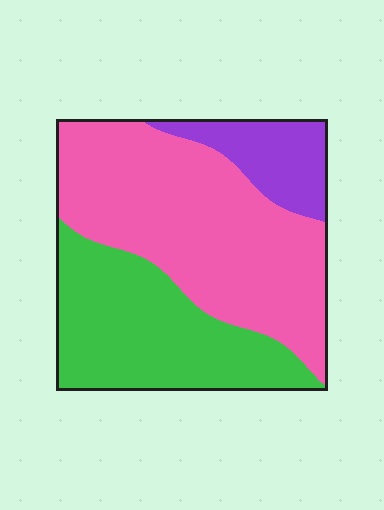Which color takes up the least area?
Purple, at roughly 15%.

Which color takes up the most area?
Pink, at roughly 50%.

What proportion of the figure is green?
Green takes up between a third and a half of the figure.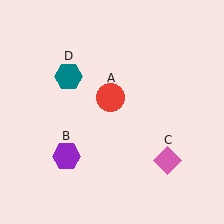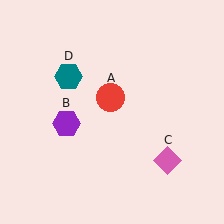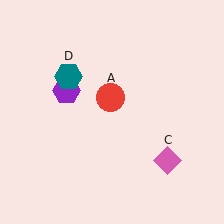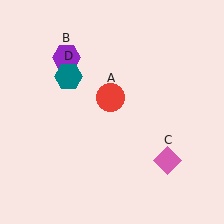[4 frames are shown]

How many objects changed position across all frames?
1 object changed position: purple hexagon (object B).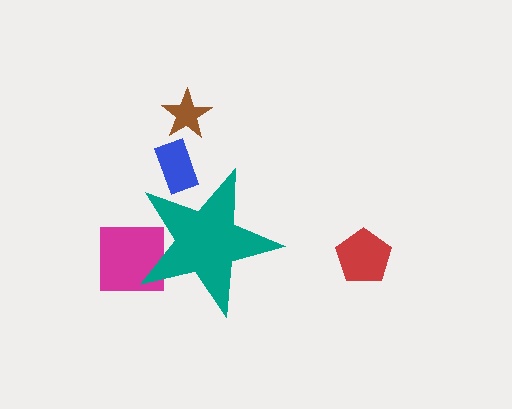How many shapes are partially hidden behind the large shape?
2 shapes are partially hidden.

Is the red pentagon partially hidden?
No, the red pentagon is fully visible.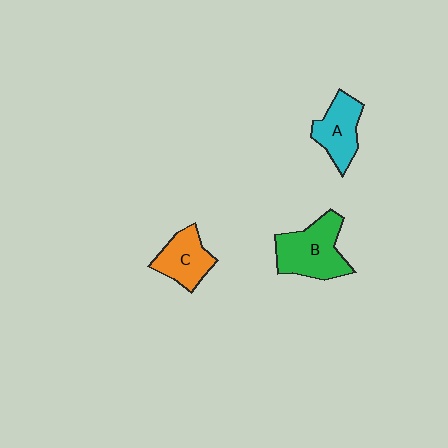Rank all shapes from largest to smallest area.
From largest to smallest: B (green), A (cyan), C (orange).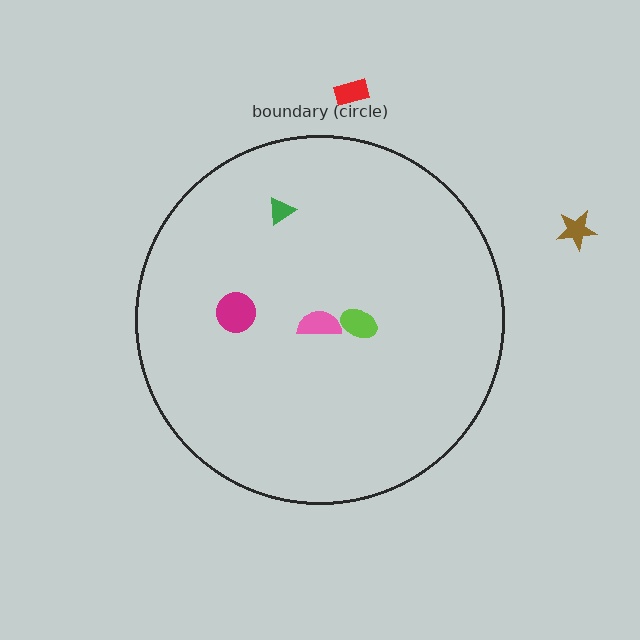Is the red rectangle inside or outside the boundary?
Outside.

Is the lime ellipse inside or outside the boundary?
Inside.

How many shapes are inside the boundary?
4 inside, 2 outside.